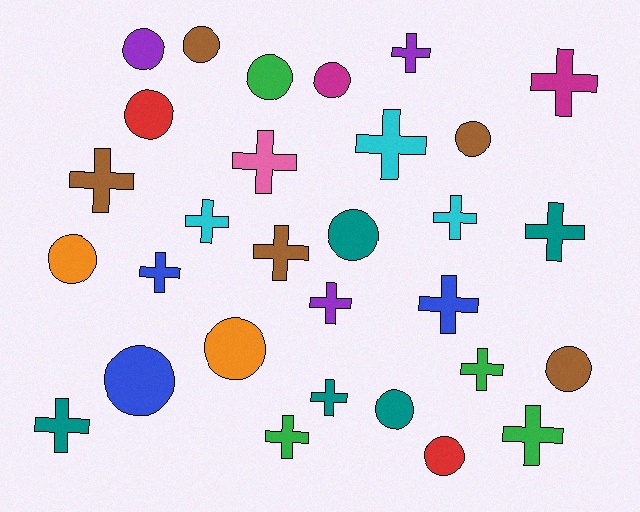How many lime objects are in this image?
There are no lime objects.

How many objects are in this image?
There are 30 objects.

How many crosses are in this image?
There are 17 crosses.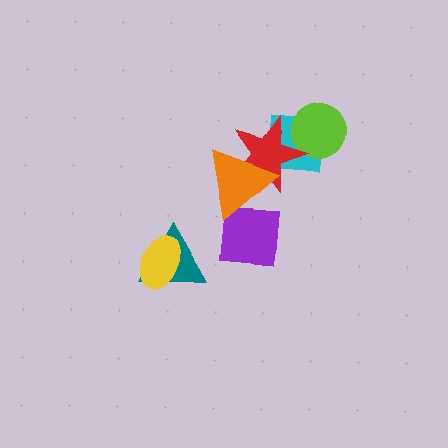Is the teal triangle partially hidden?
Yes, it is partially covered by another shape.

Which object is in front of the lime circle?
The red star is in front of the lime circle.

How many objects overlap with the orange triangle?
2 objects overlap with the orange triangle.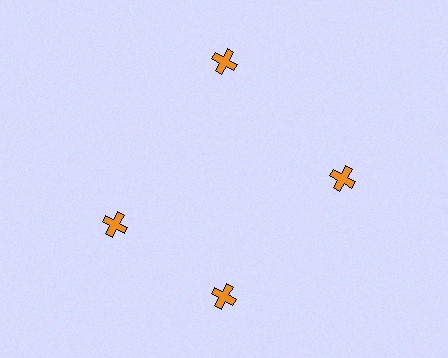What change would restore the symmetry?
The symmetry would be restored by rotating it back into even spacing with its neighbors so that all 4 crosses sit at equal angles and equal distance from the center.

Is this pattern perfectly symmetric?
No. The 4 orange crosses are arranged in a ring, but one element near the 9 o'clock position is rotated out of alignment along the ring, breaking the 4-fold rotational symmetry.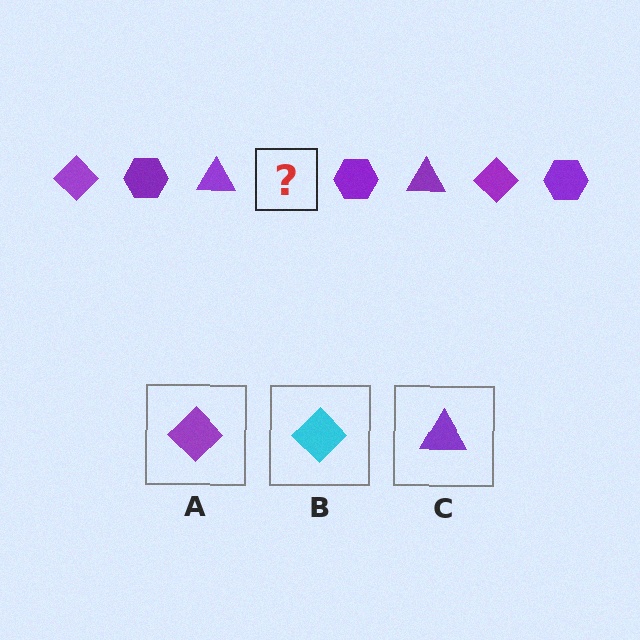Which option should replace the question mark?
Option A.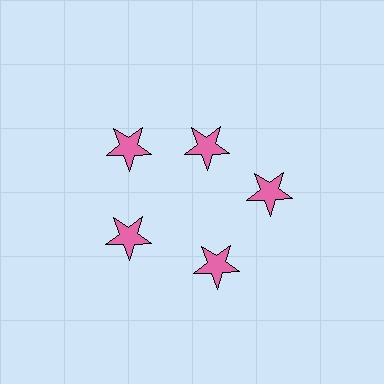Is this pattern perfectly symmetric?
No. The 5 pink stars are arranged in a ring, but one element near the 1 o'clock position is pulled inward toward the center, breaking the 5-fold rotational symmetry.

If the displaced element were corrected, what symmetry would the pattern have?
It would have 5-fold rotational symmetry — the pattern would map onto itself every 72 degrees.